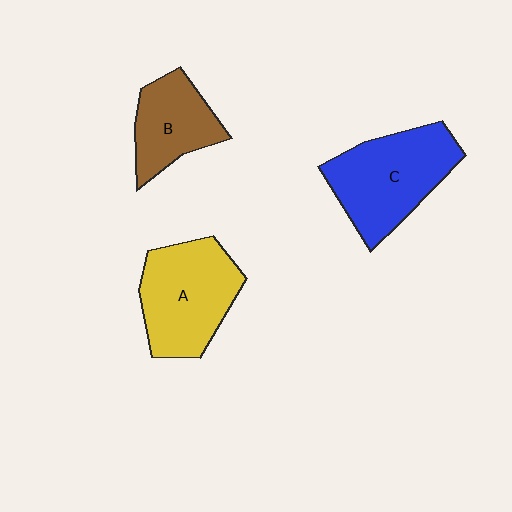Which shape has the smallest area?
Shape B (brown).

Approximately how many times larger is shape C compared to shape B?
Approximately 1.5 times.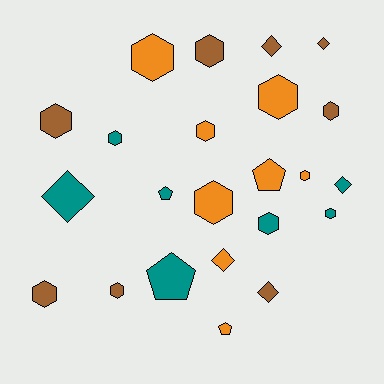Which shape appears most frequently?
Hexagon, with 13 objects.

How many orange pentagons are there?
There are 2 orange pentagons.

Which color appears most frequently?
Orange, with 8 objects.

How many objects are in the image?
There are 23 objects.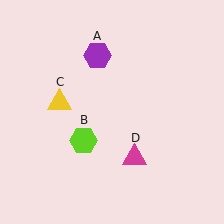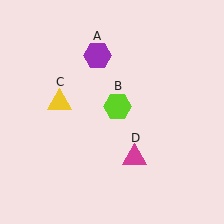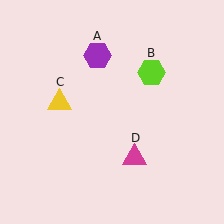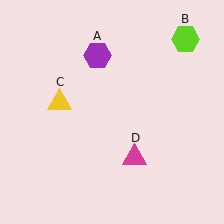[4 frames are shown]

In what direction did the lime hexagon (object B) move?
The lime hexagon (object B) moved up and to the right.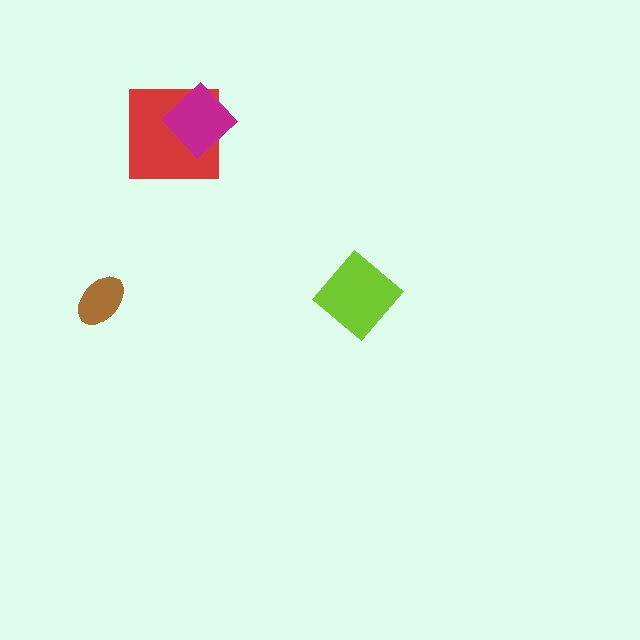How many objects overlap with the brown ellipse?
0 objects overlap with the brown ellipse.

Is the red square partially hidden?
Yes, it is partially covered by another shape.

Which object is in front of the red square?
The magenta diamond is in front of the red square.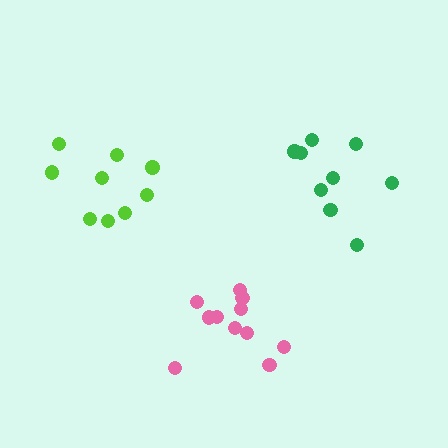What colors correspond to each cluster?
The clusters are colored: pink, green, lime.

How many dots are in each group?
Group 1: 11 dots, Group 2: 9 dots, Group 3: 9 dots (29 total).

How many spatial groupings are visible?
There are 3 spatial groupings.